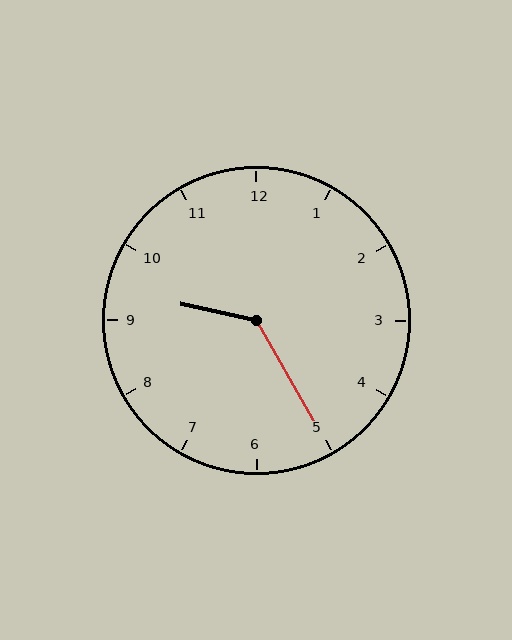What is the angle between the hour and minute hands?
Approximately 132 degrees.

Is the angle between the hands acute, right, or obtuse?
It is obtuse.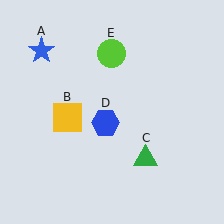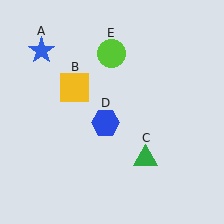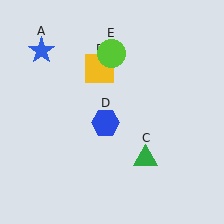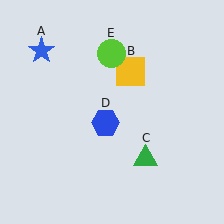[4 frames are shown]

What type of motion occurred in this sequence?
The yellow square (object B) rotated clockwise around the center of the scene.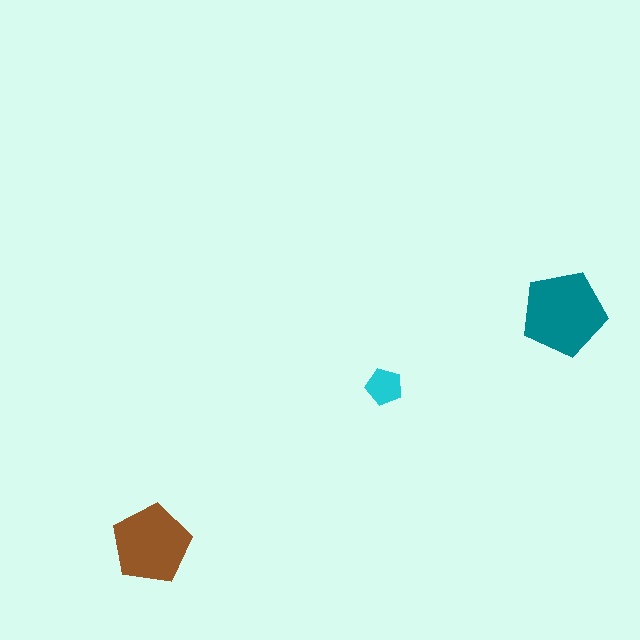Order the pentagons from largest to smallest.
the teal one, the brown one, the cyan one.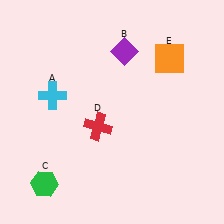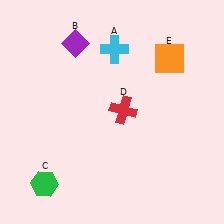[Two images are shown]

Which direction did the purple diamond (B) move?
The purple diamond (B) moved left.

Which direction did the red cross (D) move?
The red cross (D) moved right.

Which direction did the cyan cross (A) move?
The cyan cross (A) moved right.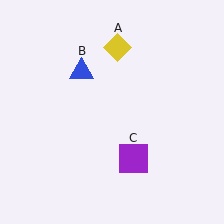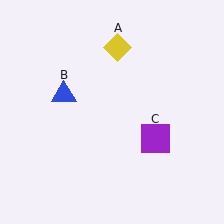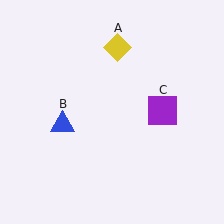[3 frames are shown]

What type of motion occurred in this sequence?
The blue triangle (object B), purple square (object C) rotated counterclockwise around the center of the scene.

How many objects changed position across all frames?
2 objects changed position: blue triangle (object B), purple square (object C).